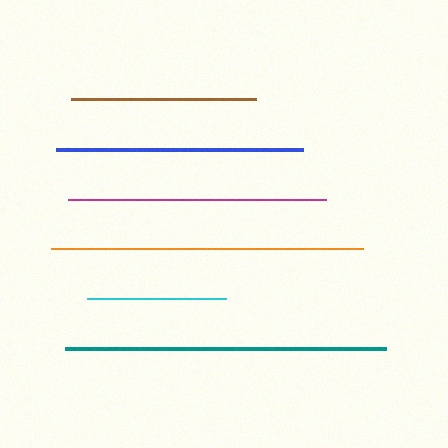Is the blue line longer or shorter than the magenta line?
The magenta line is longer than the blue line.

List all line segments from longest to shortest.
From longest to shortest: teal, orange, magenta, blue, brown, cyan.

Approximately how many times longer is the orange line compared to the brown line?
The orange line is approximately 1.7 times the length of the brown line.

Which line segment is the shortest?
The cyan line is the shortest at approximately 139 pixels.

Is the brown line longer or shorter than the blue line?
The blue line is longer than the brown line.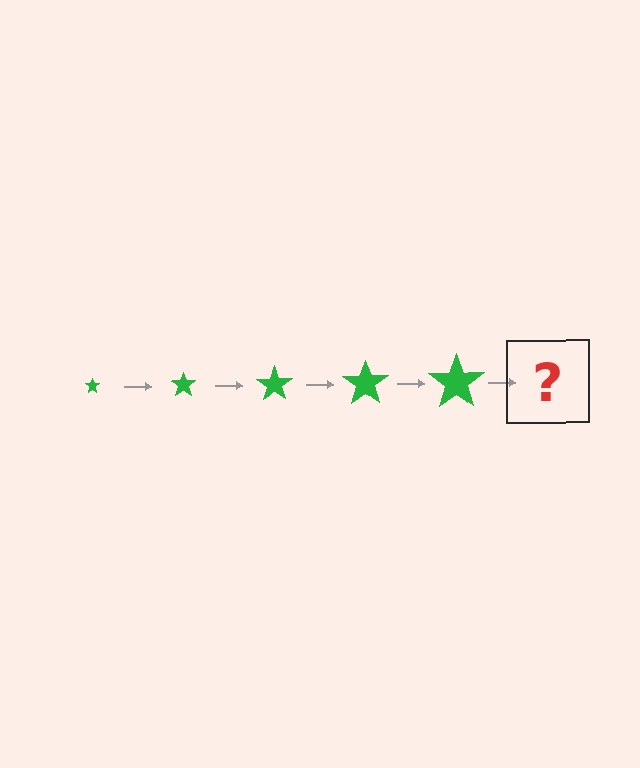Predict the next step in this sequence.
The next step is a green star, larger than the previous one.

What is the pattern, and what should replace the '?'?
The pattern is that the star gets progressively larger each step. The '?' should be a green star, larger than the previous one.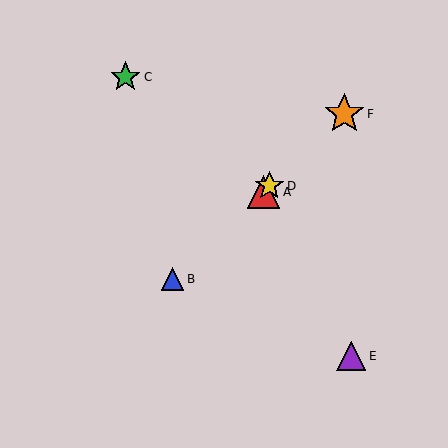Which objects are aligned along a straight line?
Objects A, B, D, F are aligned along a straight line.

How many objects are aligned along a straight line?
4 objects (A, B, D, F) are aligned along a straight line.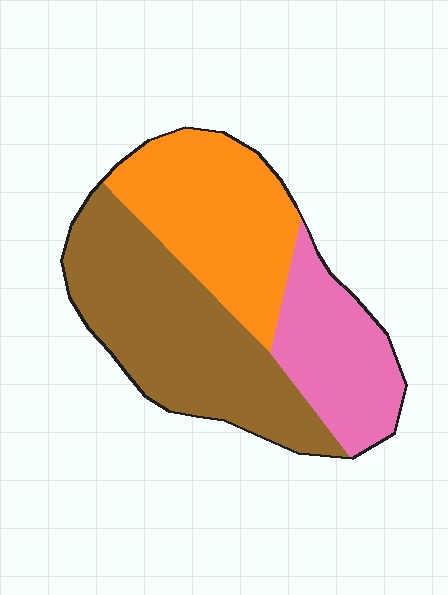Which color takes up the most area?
Brown, at roughly 45%.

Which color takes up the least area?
Pink, at roughly 25%.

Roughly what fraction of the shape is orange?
Orange covers around 35% of the shape.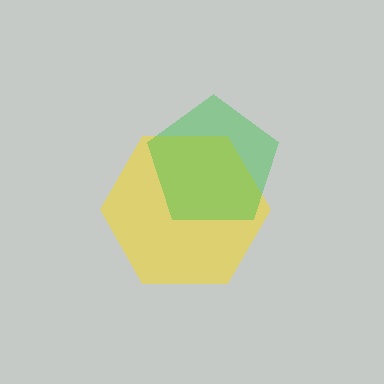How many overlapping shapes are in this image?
There are 2 overlapping shapes in the image.